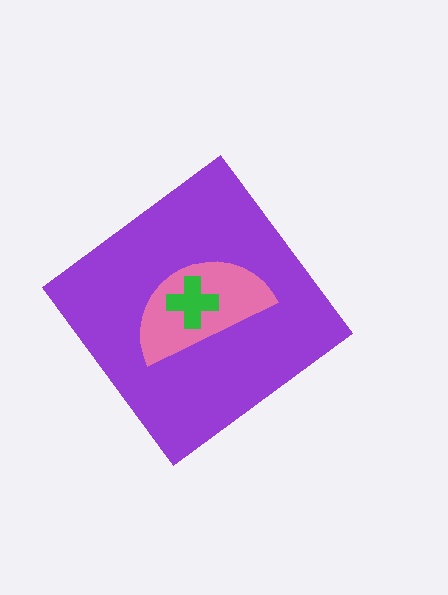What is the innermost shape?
The green cross.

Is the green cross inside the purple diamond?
Yes.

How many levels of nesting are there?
3.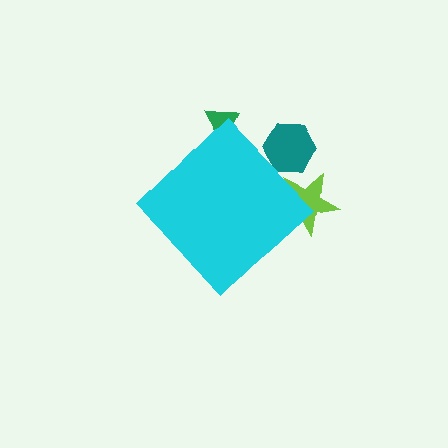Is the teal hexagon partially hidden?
Yes, the teal hexagon is partially hidden behind the cyan diamond.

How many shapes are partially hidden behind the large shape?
3 shapes are partially hidden.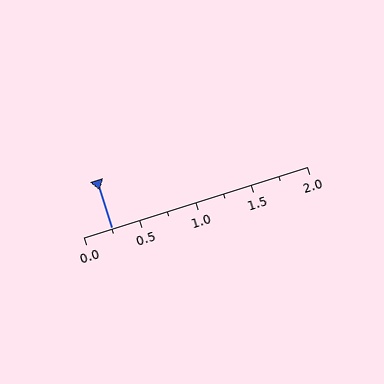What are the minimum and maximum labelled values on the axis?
The axis runs from 0.0 to 2.0.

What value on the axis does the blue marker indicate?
The marker indicates approximately 0.25.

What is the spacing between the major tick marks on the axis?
The major ticks are spaced 0.5 apart.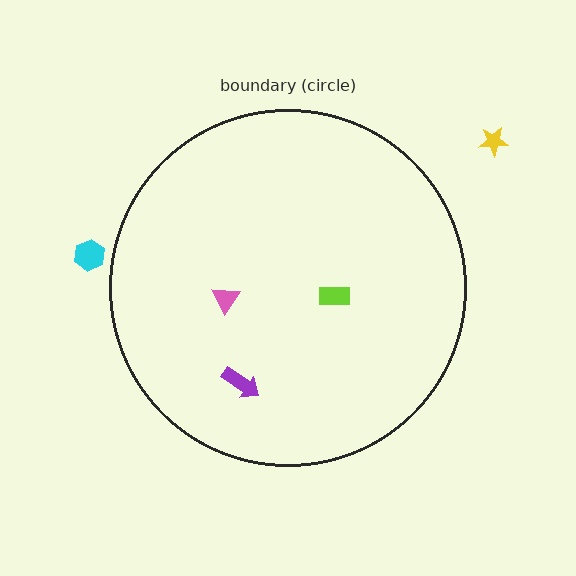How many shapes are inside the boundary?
3 inside, 2 outside.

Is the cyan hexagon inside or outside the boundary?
Outside.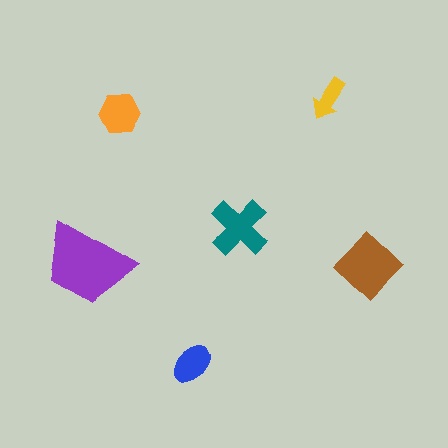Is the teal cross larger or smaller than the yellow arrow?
Larger.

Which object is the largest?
The purple trapezoid.